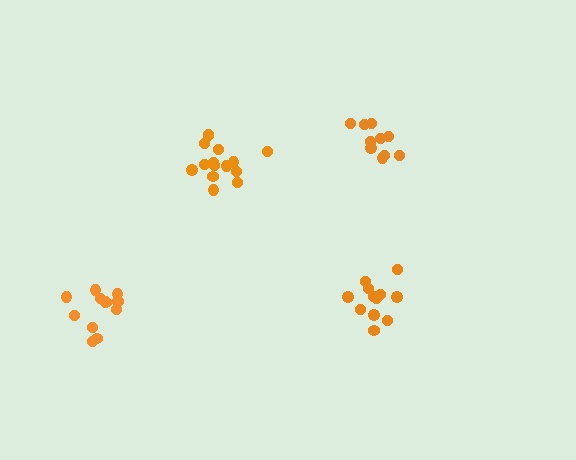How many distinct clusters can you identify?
There are 4 distinct clusters.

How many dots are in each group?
Group 1: 12 dots, Group 2: 10 dots, Group 3: 12 dots, Group 4: 15 dots (49 total).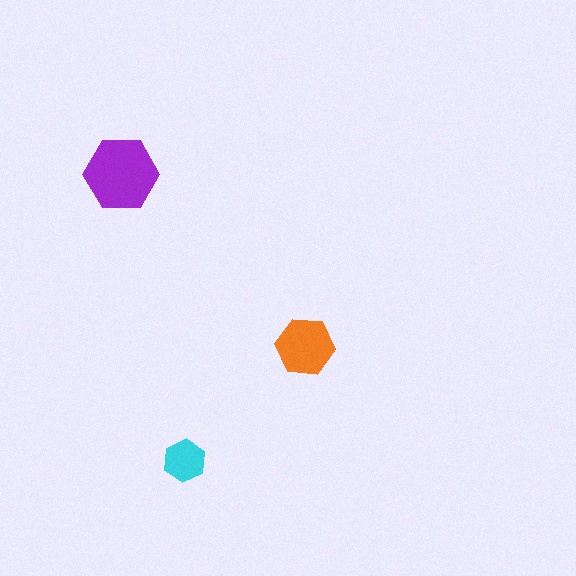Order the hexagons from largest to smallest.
the purple one, the orange one, the cyan one.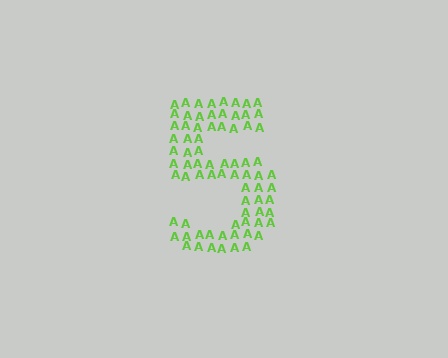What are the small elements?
The small elements are letter A's.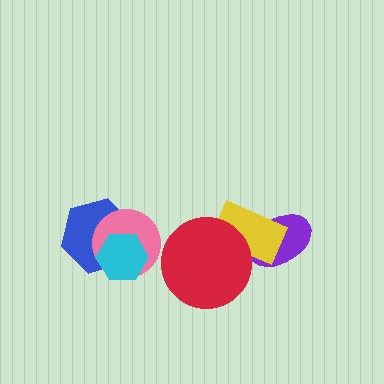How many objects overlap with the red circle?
1 object overlaps with the red circle.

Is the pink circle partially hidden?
Yes, it is partially covered by another shape.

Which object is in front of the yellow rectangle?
The red circle is in front of the yellow rectangle.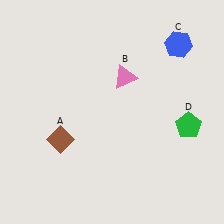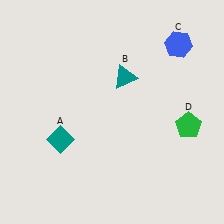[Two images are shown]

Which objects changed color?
A changed from brown to teal. B changed from pink to teal.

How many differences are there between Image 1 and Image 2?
There are 2 differences between the two images.